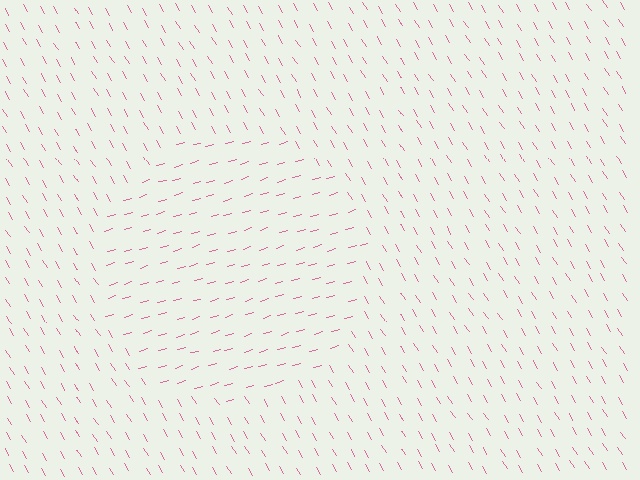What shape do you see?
I see a circle.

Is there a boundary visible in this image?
Yes, there is a texture boundary formed by a change in line orientation.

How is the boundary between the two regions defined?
The boundary is defined purely by a change in line orientation (approximately 75 degrees difference). All lines are the same color and thickness.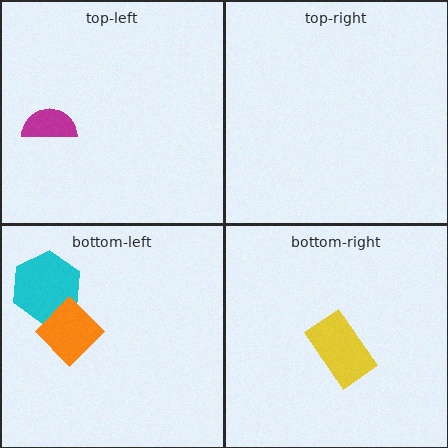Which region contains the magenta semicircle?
The top-left region.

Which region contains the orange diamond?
The bottom-left region.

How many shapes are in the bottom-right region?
1.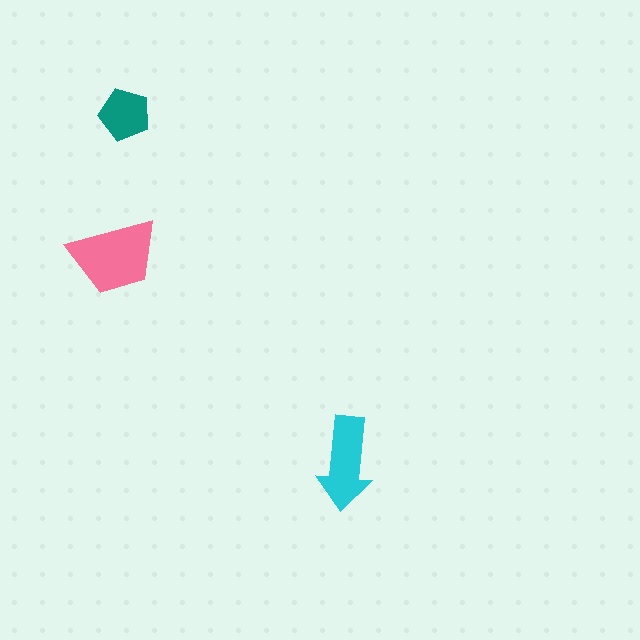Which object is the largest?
The pink trapezoid.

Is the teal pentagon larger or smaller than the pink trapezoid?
Smaller.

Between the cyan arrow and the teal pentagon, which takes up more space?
The cyan arrow.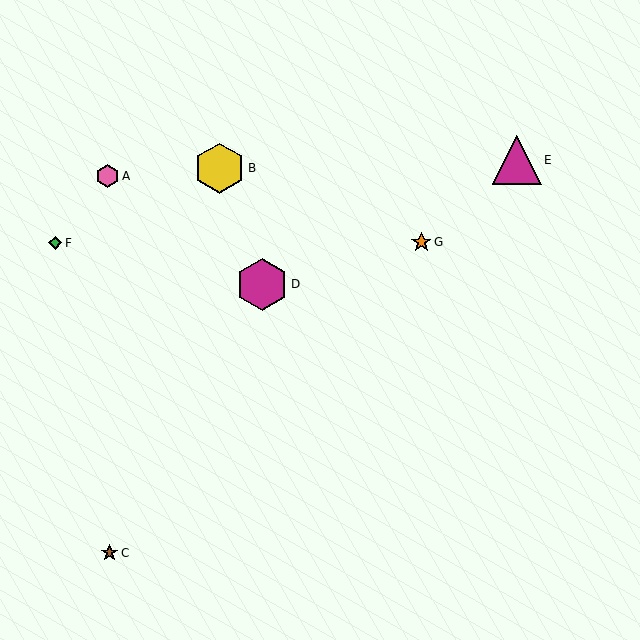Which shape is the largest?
The magenta hexagon (labeled D) is the largest.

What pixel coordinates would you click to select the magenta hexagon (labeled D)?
Click at (262, 284) to select the magenta hexagon D.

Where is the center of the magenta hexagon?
The center of the magenta hexagon is at (262, 284).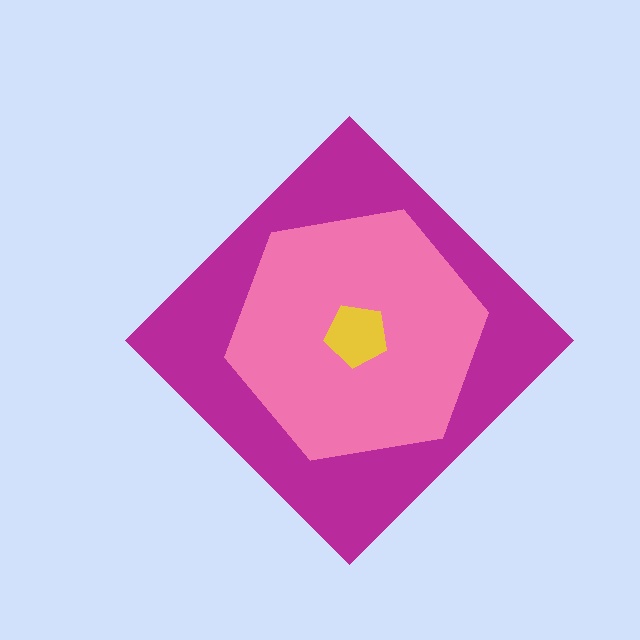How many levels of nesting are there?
3.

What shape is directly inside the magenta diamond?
The pink hexagon.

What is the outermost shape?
The magenta diamond.